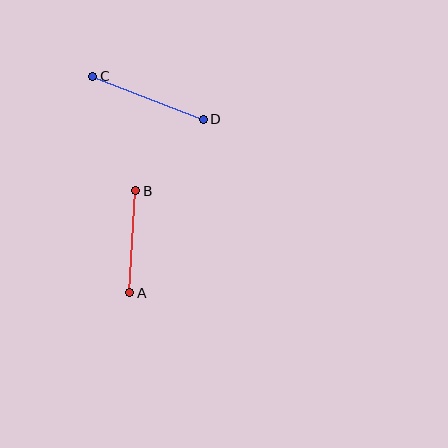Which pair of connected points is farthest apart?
Points C and D are farthest apart.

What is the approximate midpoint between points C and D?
The midpoint is at approximately (148, 98) pixels.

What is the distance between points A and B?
The distance is approximately 102 pixels.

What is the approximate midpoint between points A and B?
The midpoint is at approximately (133, 242) pixels.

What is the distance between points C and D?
The distance is approximately 118 pixels.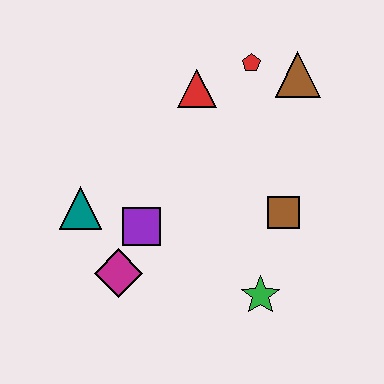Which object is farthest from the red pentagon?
The magenta diamond is farthest from the red pentagon.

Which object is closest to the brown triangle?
The red pentagon is closest to the brown triangle.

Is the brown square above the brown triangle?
No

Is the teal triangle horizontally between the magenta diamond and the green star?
No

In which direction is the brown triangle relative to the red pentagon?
The brown triangle is to the right of the red pentagon.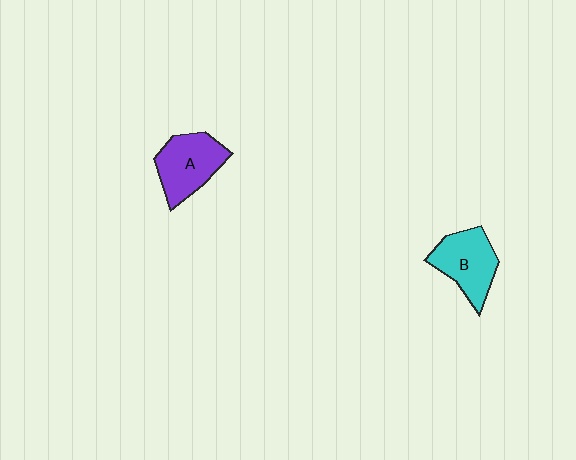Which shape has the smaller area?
Shape B (cyan).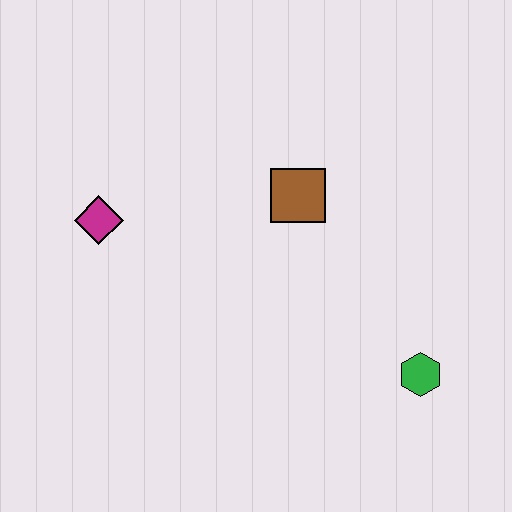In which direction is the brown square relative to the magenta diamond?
The brown square is to the right of the magenta diamond.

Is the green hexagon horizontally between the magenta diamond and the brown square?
No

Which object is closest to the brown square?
The magenta diamond is closest to the brown square.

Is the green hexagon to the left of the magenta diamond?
No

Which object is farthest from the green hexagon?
The magenta diamond is farthest from the green hexagon.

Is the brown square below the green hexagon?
No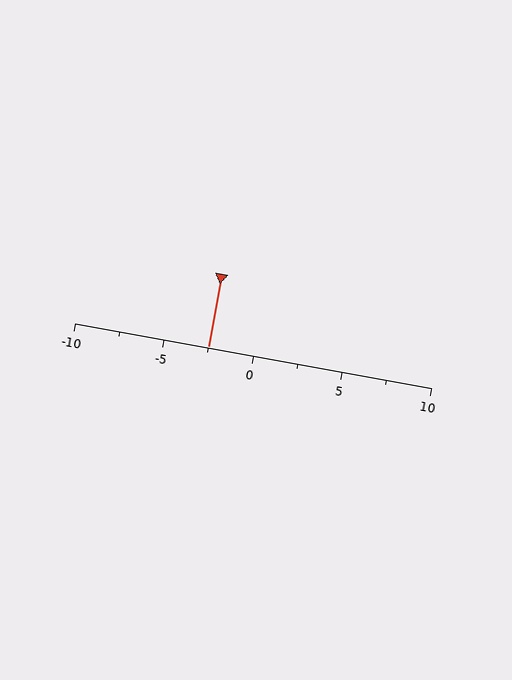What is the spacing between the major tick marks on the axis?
The major ticks are spaced 5 apart.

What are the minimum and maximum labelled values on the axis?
The axis runs from -10 to 10.